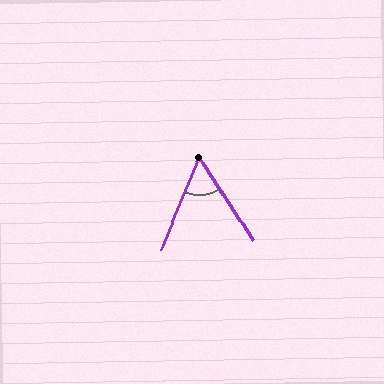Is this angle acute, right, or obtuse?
It is acute.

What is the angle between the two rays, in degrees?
Approximately 55 degrees.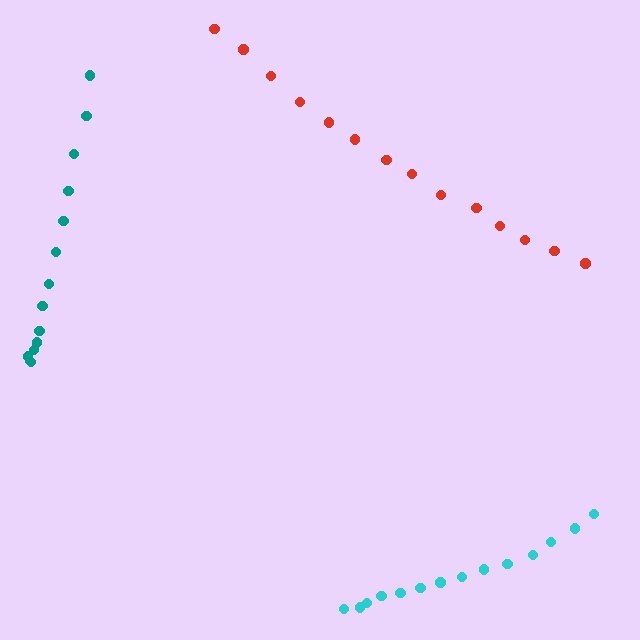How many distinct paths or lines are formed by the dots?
There are 3 distinct paths.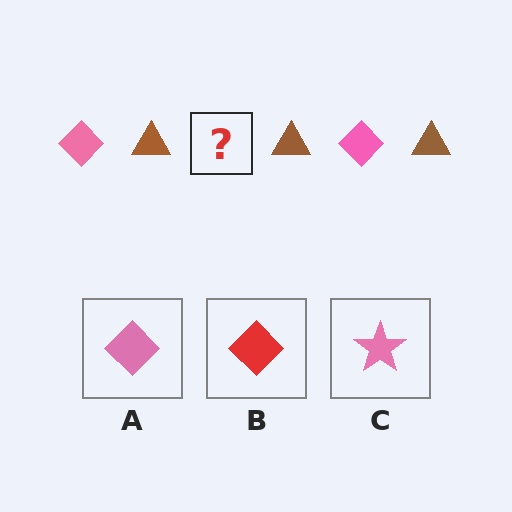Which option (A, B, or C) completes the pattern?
A.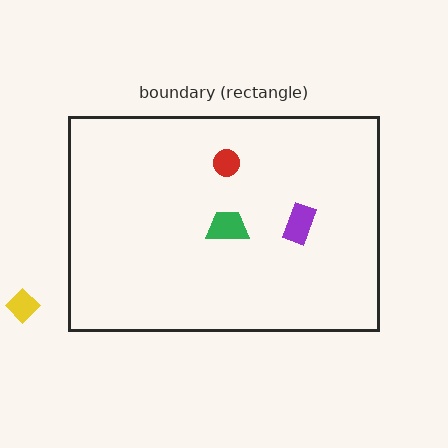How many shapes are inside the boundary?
3 inside, 1 outside.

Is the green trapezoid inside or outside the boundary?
Inside.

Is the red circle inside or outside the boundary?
Inside.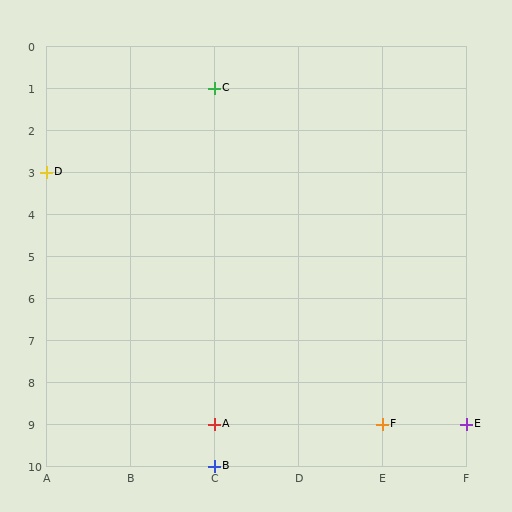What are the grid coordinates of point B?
Point B is at grid coordinates (C, 10).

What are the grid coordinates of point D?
Point D is at grid coordinates (A, 3).